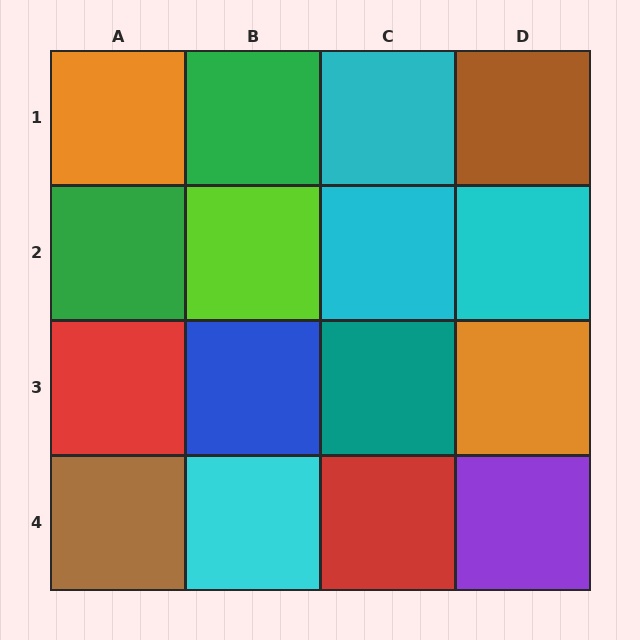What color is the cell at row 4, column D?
Purple.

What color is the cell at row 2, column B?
Lime.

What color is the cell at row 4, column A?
Brown.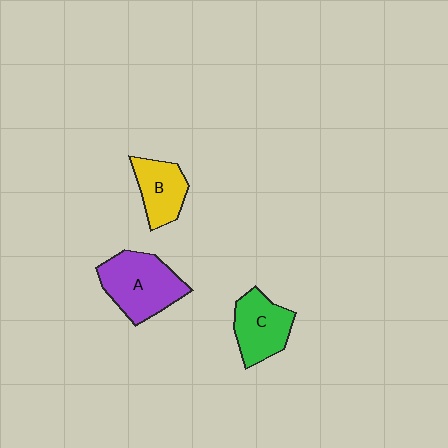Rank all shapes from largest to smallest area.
From largest to smallest: A (purple), C (green), B (yellow).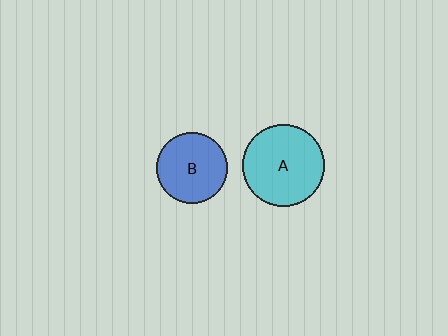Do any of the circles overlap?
No, none of the circles overlap.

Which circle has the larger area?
Circle A (cyan).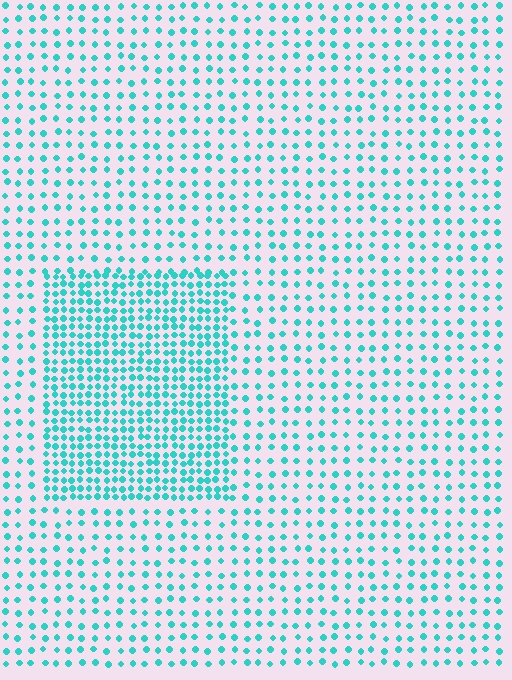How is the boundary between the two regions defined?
The boundary is defined by a change in element density (approximately 2.2x ratio). All elements are the same color, size, and shape.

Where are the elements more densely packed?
The elements are more densely packed inside the rectangle boundary.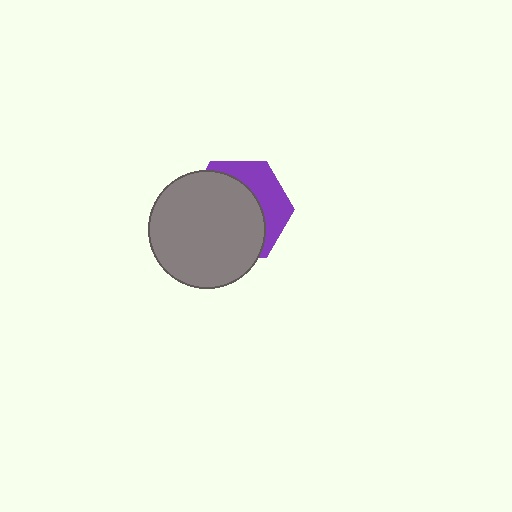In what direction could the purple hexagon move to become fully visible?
The purple hexagon could move toward the upper-right. That would shift it out from behind the gray circle entirely.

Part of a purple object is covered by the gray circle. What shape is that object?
It is a hexagon.